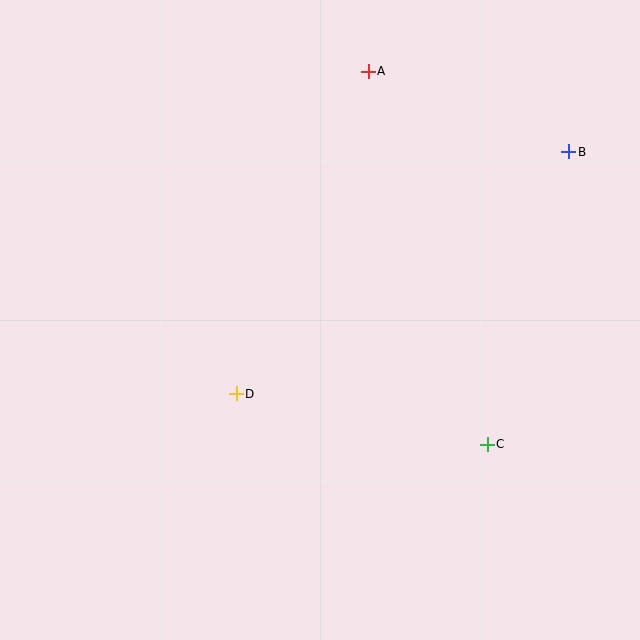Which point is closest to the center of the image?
Point D at (236, 394) is closest to the center.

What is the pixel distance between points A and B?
The distance between A and B is 216 pixels.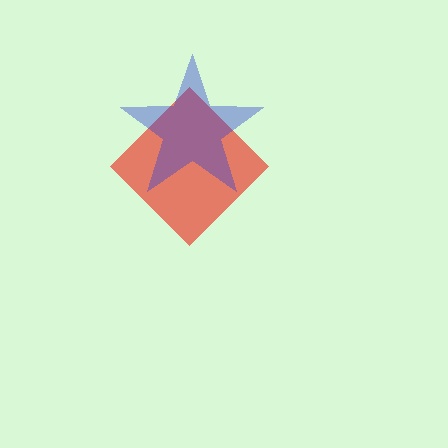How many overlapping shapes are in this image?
There are 2 overlapping shapes in the image.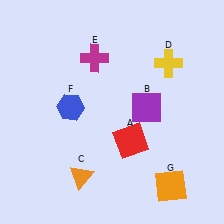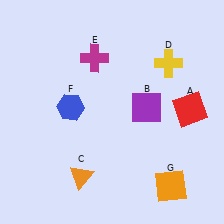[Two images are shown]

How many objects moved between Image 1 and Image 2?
1 object moved between the two images.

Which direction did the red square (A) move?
The red square (A) moved right.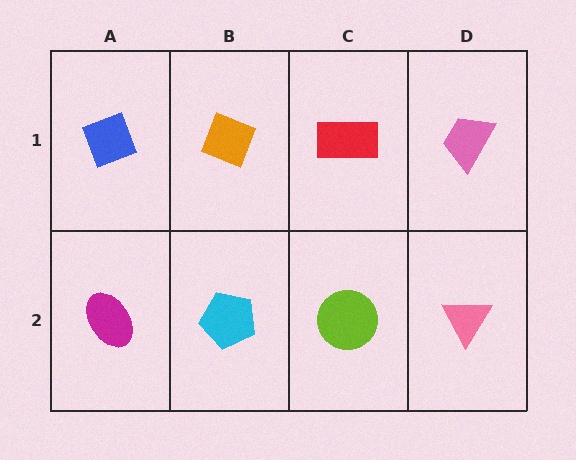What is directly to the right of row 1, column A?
An orange diamond.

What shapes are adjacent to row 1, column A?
A magenta ellipse (row 2, column A), an orange diamond (row 1, column B).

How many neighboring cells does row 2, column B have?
3.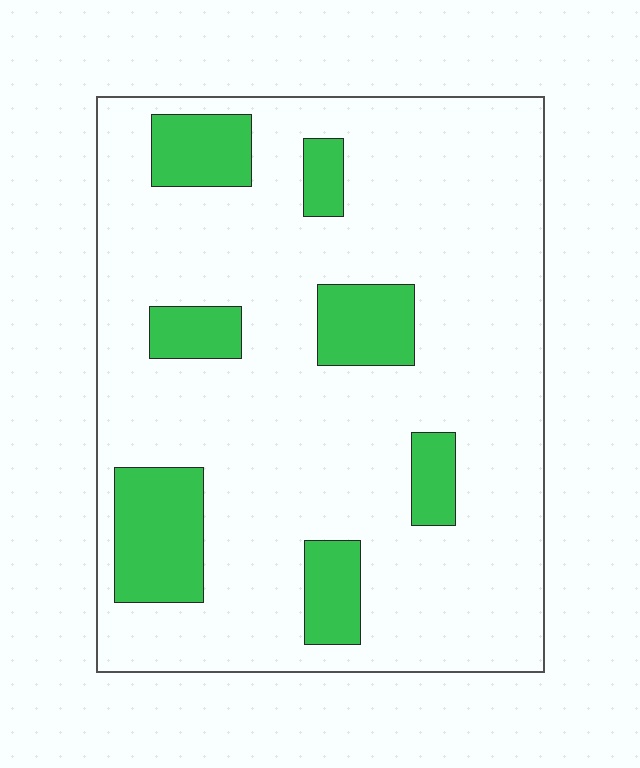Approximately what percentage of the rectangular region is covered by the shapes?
Approximately 20%.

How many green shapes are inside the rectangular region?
7.